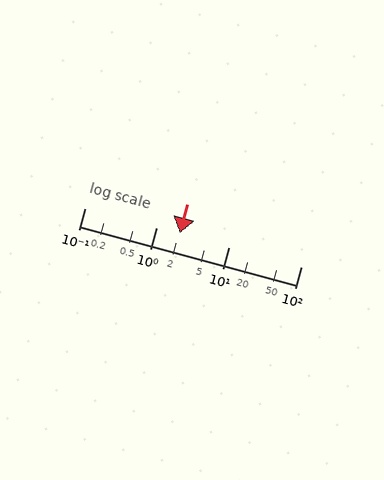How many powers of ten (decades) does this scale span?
The scale spans 3 decades, from 0.1 to 100.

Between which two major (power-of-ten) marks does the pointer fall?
The pointer is between 1 and 10.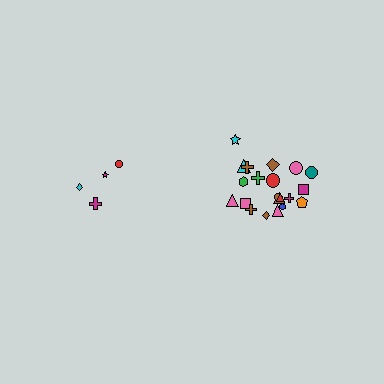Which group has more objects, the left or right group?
The right group.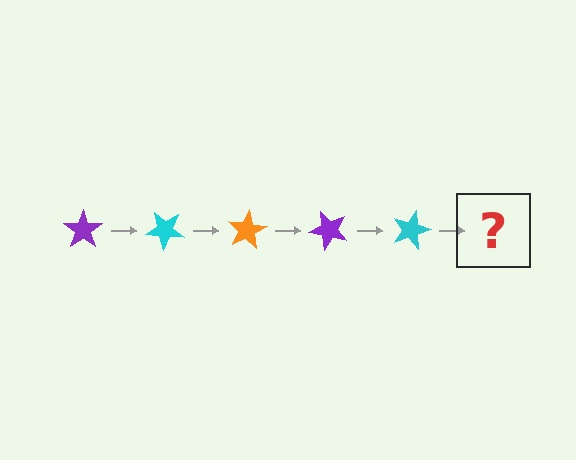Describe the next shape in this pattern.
It should be an orange star, rotated 200 degrees from the start.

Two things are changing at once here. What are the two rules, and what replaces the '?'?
The two rules are that it rotates 40 degrees each step and the color cycles through purple, cyan, and orange. The '?' should be an orange star, rotated 200 degrees from the start.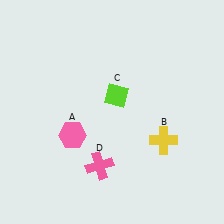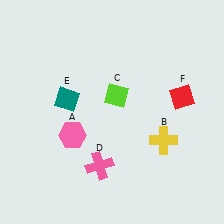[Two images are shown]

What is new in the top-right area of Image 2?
A red diamond (F) was added in the top-right area of Image 2.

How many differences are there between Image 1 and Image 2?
There are 2 differences between the two images.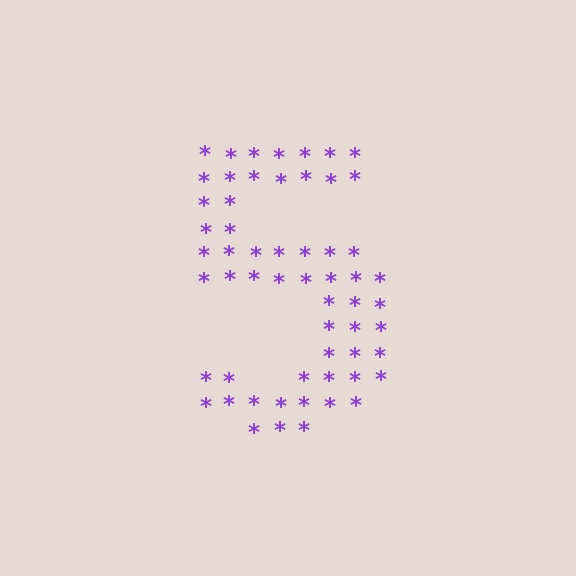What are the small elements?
The small elements are asterisks.